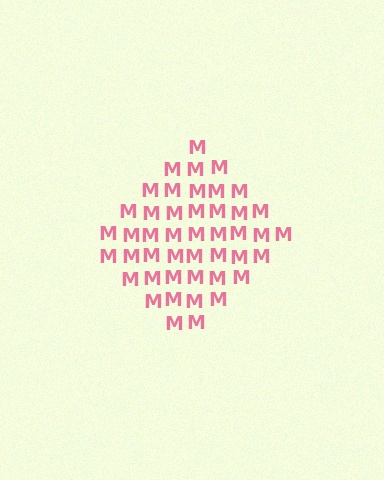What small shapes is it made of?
It is made of small letter M's.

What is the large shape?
The large shape is a diamond.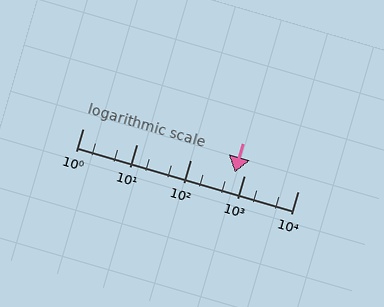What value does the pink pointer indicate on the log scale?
The pointer indicates approximately 690.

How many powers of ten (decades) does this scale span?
The scale spans 4 decades, from 1 to 10000.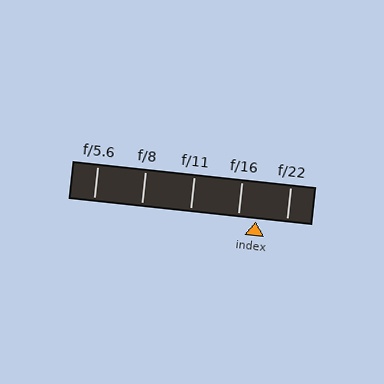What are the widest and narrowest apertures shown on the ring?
The widest aperture shown is f/5.6 and the narrowest is f/22.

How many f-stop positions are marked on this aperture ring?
There are 5 f-stop positions marked.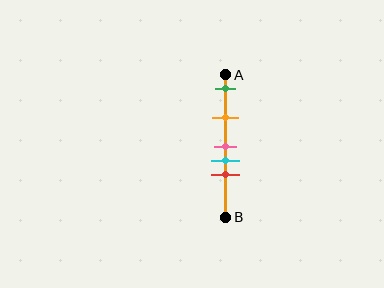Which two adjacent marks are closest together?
The pink and cyan marks are the closest adjacent pair.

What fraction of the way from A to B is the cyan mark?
The cyan mark is approximately 60% (0.6) of the way from A to B.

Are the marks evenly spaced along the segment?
No, the marks are not evenly spaced.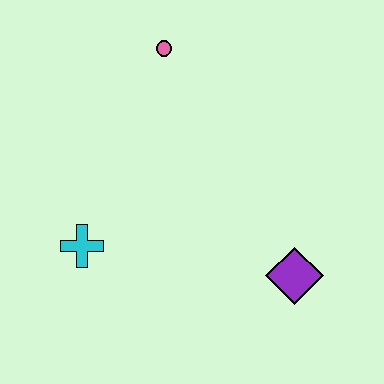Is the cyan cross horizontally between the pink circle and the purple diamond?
No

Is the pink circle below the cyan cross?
No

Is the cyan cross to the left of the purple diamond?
Yes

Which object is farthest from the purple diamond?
The pink circle is farthest from the purple diamond.